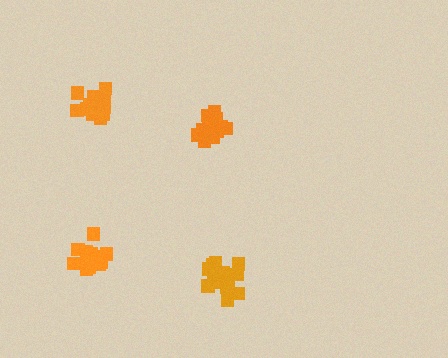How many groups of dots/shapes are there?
There are 4 groups.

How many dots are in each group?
Group 1: 15 dots, Group 2: 20 dots, Group 3: 21 dots, Group 4: 15 dots (71 total).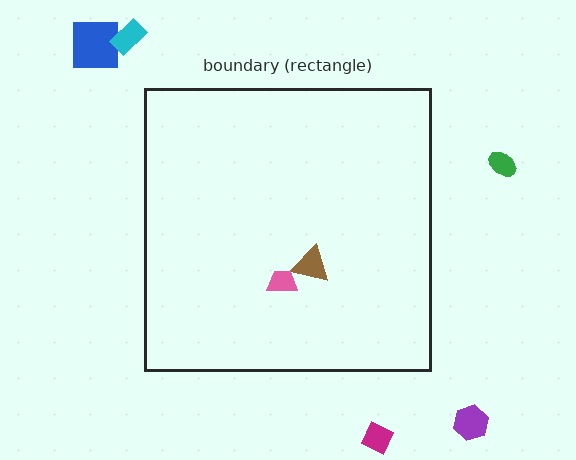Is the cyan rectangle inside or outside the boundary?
Outside.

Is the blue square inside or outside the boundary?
Outside.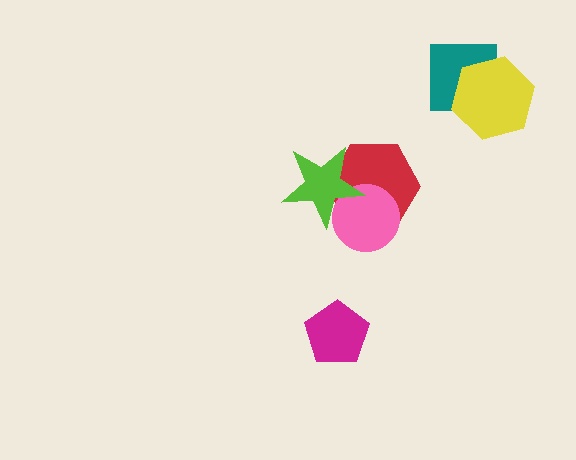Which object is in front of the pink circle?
The lime star is in front of the pink circle.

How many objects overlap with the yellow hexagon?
1 object overlaps with the yellow hexagon.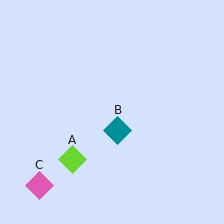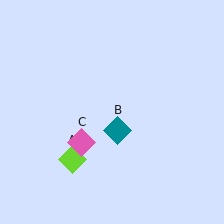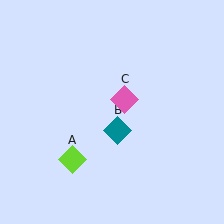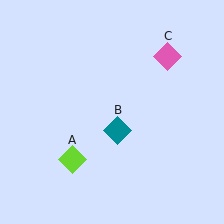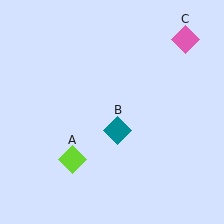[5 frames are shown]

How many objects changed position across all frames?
1 object changed position: pink diamond (object C).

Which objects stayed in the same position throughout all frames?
Lime diamond (object A) and teal diamond (object B) remained stationary.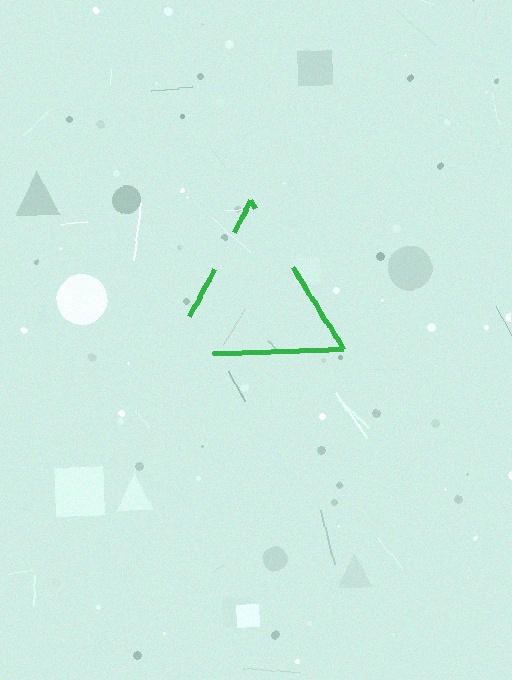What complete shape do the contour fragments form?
The contour fragments form a triangle.